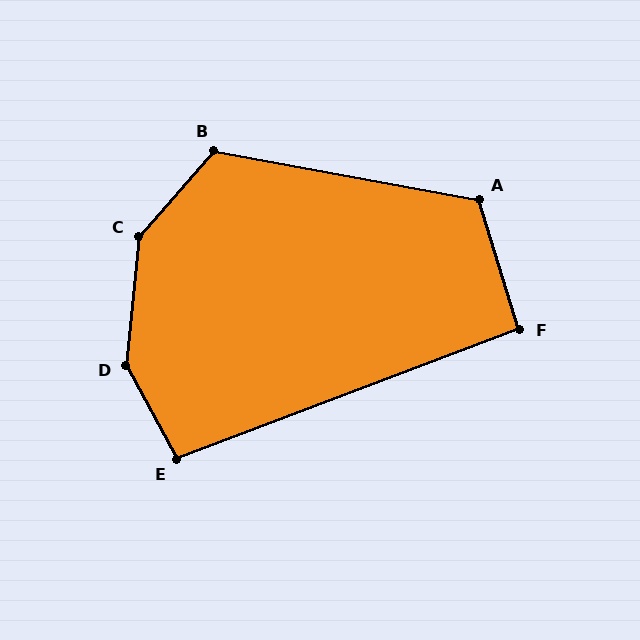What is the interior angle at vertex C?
Approximately 144 degrees (obtuse).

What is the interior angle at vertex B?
Approximately 121 degrees (obtuse).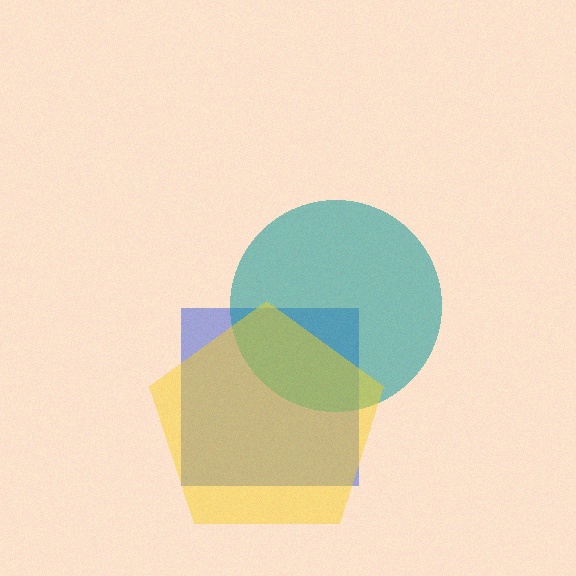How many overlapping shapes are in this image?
There are 3 overlapping shapes in the image.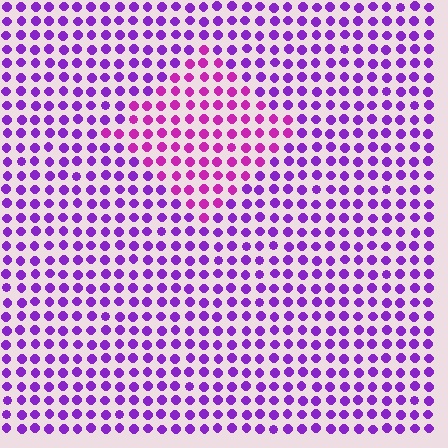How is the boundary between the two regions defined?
The boundary is defined purely by a slight shift in hue (about 32 degrees). Spacing, size, and orientation are identical on both sides.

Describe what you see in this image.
The image is filled with small purple elements in a uniform arrangement. A diamond-shaped region is visible where the elements are tinted to a slightly different hue, forming a subtle color boundary.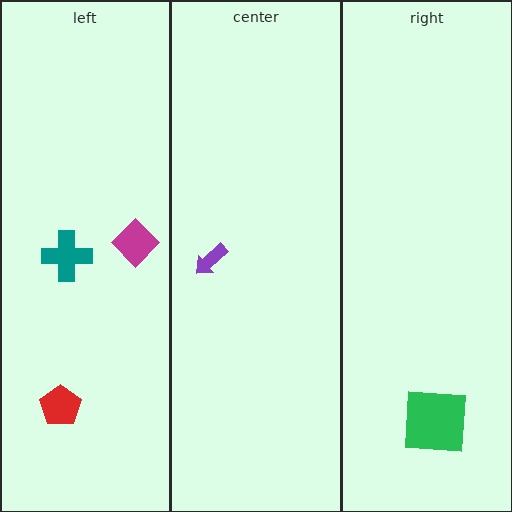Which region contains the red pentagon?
The left region.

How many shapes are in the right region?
1.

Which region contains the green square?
The right region.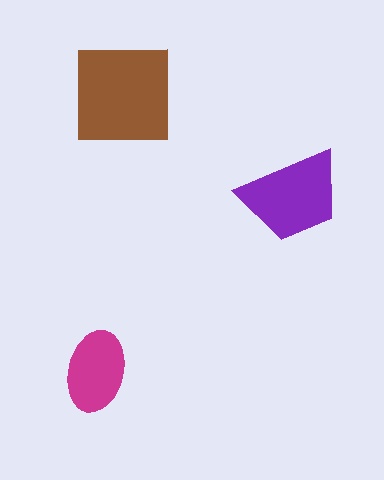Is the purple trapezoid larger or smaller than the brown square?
Smaller.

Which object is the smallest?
The magenta ellipse.